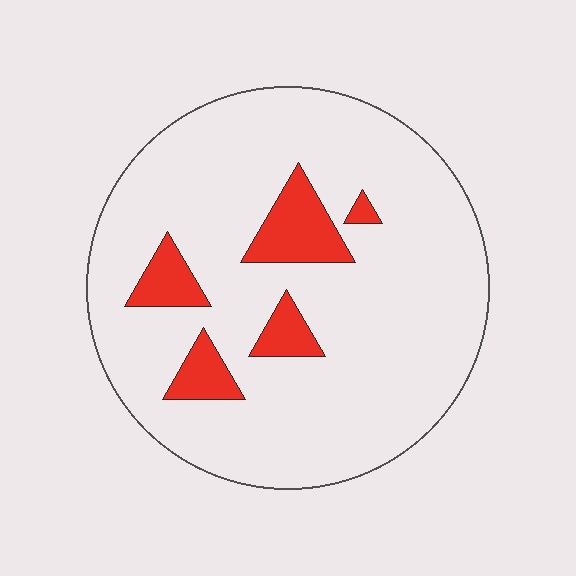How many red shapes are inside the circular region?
5.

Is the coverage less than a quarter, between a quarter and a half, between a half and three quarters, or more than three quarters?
Less than a quarter.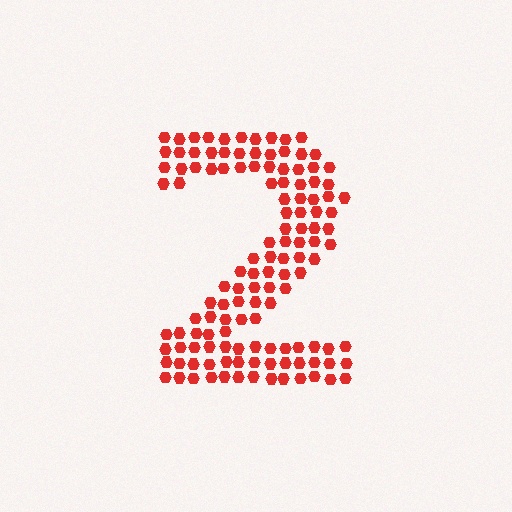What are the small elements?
The small elements are hexagons.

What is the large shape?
The large shape is the digit 2.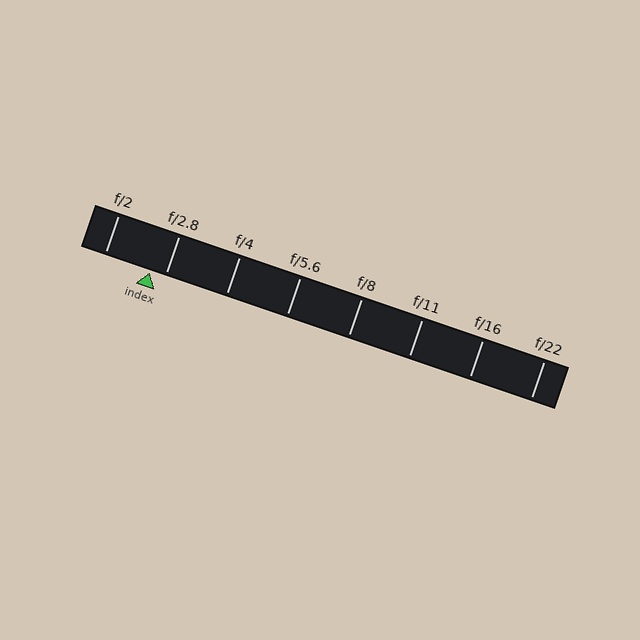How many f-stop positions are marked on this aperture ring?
There are 8 f-stop positions marked.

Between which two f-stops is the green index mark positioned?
The index mark is between f/2 and f/2.8.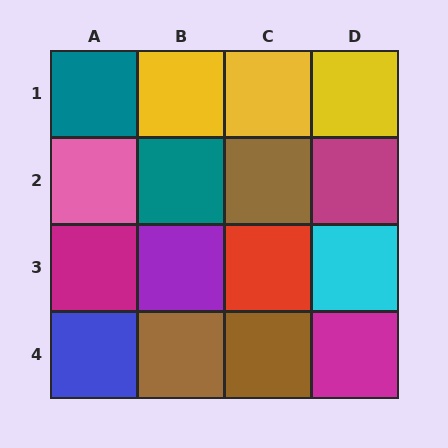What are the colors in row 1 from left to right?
Teal, yellow, yellow, yellow.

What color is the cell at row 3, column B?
Purple.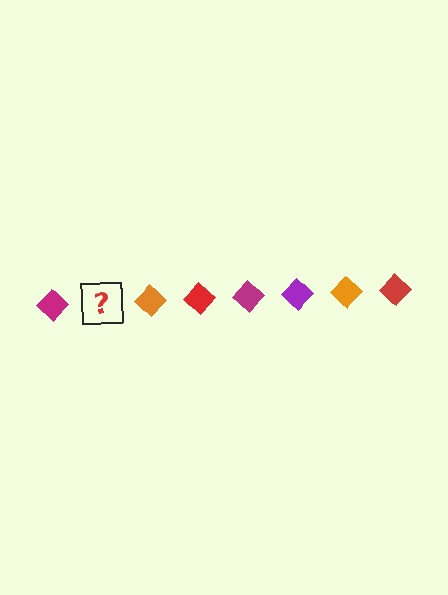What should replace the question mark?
The question mark should be replaced with a purple diamond.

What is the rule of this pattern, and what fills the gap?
The rule is that the pattern cycles through magenta, purple, orange, red diamonds. The gap should be filled with a purple diamond.